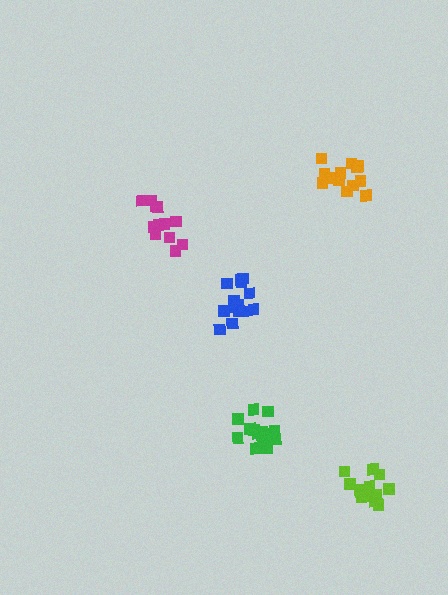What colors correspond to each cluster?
The clusters are colored: lime, blue, orange, magenta, green.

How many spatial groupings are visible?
There are 5 spatial groupings.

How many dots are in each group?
Group 1: 12 dots, Group 2: 15 dots, Group 3: 13 dots, Group 4: 12 dots, Group 5: 15 dots (67 total).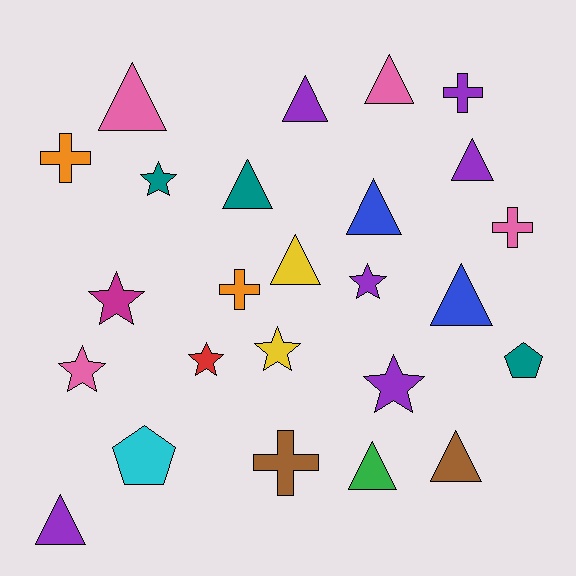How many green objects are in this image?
There is 1 green object.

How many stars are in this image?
There are 7 stars.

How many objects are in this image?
There are 25 objects.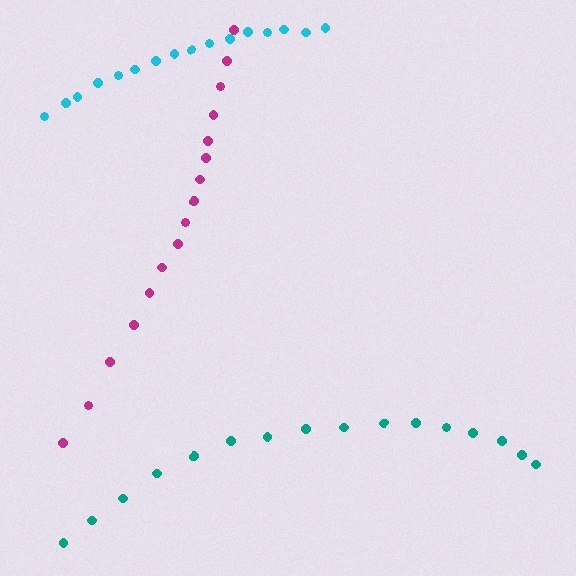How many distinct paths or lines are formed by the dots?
There are 3 distinct paths.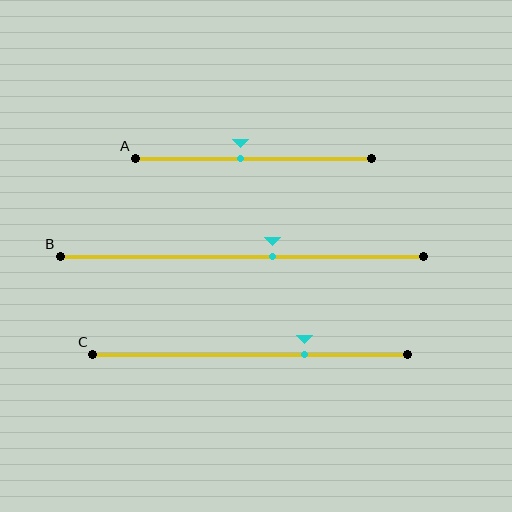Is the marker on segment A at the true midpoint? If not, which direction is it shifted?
No, the marker on segment A is shifted to the left by about 5% of the segment length.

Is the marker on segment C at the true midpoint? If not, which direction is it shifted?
No, the marker on segment C is shifted to the right by about 17% of the segment length.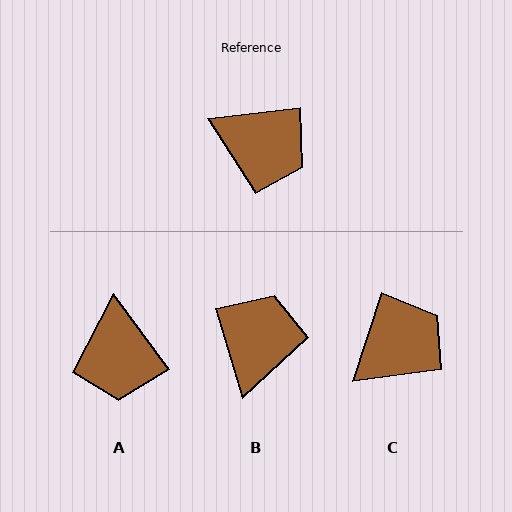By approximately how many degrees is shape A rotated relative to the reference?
Approximately 60 degrees clockwise.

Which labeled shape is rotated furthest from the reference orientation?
B, about 101 degrees away.